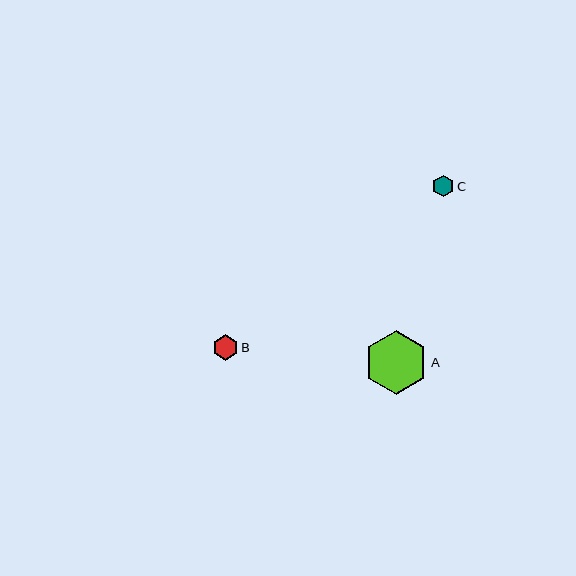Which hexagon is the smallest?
Hexagon C is the smallest with a size of approximately 21 pixels.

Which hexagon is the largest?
Hexagon A is the largest with a size of approximately 64 pixels.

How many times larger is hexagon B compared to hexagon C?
Hexagon B is approximately 1.2 times the size of hexagon C.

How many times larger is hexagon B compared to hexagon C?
Hexagon B is approximately 1.2 times the size of hexagon C.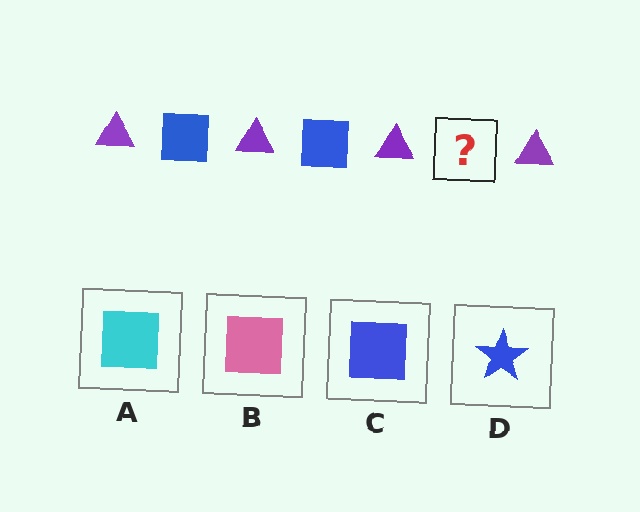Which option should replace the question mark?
Option C.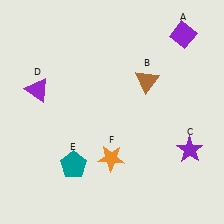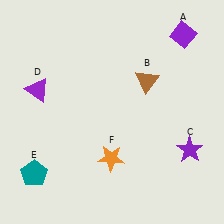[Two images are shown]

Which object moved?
The teal pentagon (E) moved left.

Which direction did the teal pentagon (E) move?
The teal pentagon (E) moved left.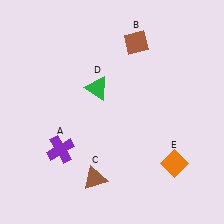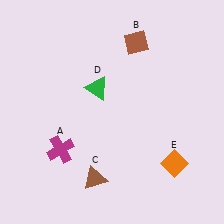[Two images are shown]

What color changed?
The cross (A) changed from purple in Image 1 to magenta in Image 2.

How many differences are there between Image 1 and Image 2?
There is 1 difference between the two images.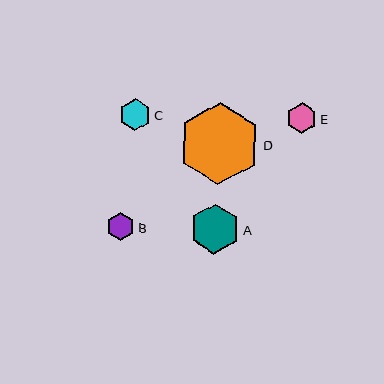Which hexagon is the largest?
Hexagon D is the largest with a size of approximately 82 pixels.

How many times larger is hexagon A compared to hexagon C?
Hexagon A is approximately 1.6 times the size of hexagon C.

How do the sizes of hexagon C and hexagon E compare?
Hexagon C and hexagon E are approximately the same size.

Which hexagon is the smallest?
Hexagon B is the smallest with a size of approximately 28 pixels.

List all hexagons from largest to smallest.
From largest to smallest: D, A, C, E, B.